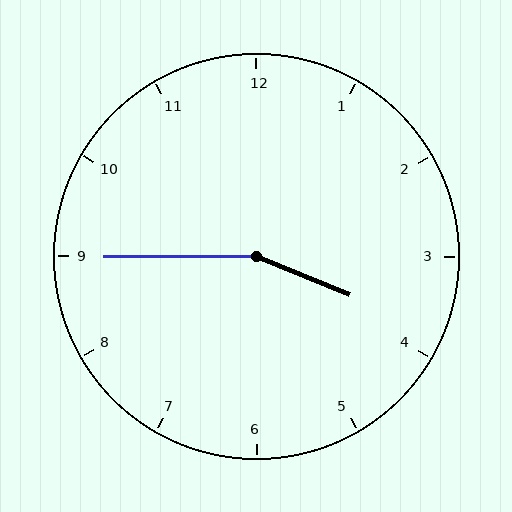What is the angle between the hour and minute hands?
Approximately 158 degrees.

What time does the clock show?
3:45.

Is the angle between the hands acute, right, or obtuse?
It is obtuse.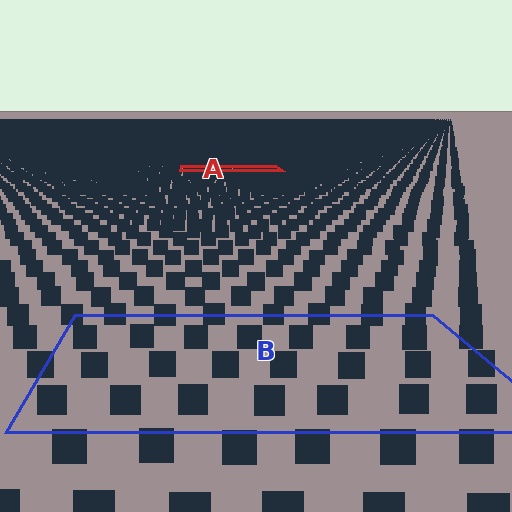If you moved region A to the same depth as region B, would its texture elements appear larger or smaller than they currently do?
They would appear larger. At a closer depth, the same texture elements are projected at a bigger on-screen size.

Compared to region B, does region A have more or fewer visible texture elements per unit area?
Region A has more texture elements per unit area — they are packed more densely because it is farther away.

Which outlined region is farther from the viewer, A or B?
Region A is farther from the viewer — the texture elements inside it appear smaller and more densely packed.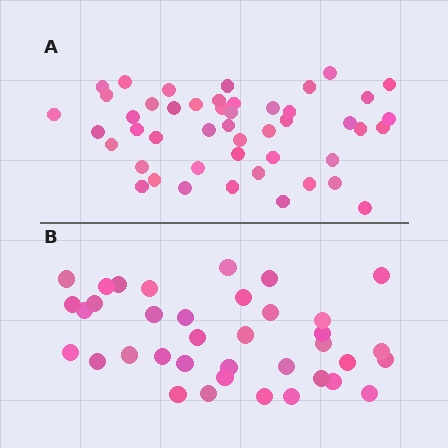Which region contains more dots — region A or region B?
Region A (the top region) has more dots.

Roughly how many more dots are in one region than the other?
Region A has roughly 10 or so more dots than region B.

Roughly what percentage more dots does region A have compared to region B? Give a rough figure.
About 25% more.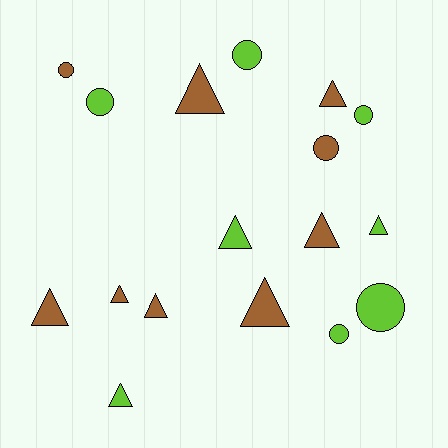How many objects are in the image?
There are 17 objects.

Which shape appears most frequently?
Triangle, with 10 objects.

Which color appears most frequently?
Brown, with 9 objects.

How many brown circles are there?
There are 2 brown circles.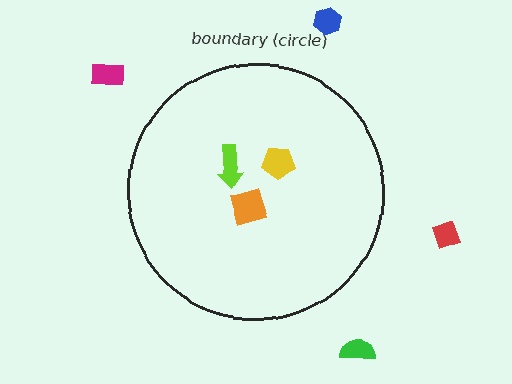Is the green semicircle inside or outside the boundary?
Outside.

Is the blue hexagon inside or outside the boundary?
Outside.